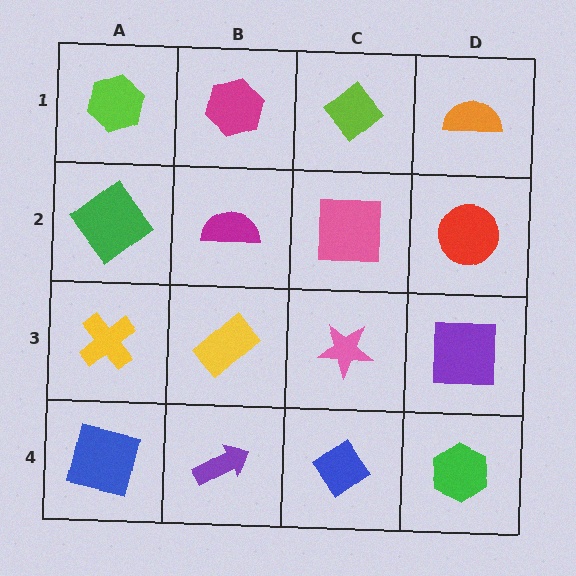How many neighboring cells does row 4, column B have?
3.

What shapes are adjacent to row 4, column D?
A purple square (row 3, column D), a blue diamond (row 4, column C).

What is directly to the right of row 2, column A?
A magenta semicircle.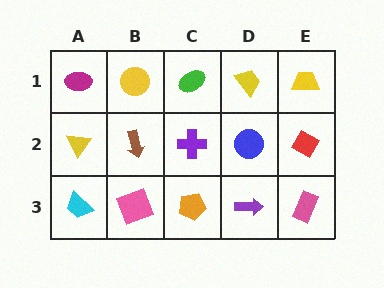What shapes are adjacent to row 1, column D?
A blue circle (row 2, column D), a green ellipse (row 1, column C), a yellow trapezoid (row 1, column E).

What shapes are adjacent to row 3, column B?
A brown arrow (row 2, column B), a cyan trapezoid (row 3, column A), an orange pentagon (row 3, column C).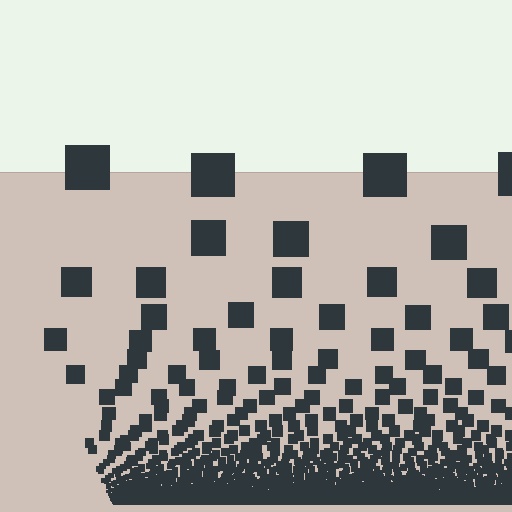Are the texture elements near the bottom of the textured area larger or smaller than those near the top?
Smaller. The gradient is inverted — elements near the bottom are smaller and denser.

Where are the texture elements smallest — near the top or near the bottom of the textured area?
Near the bottom.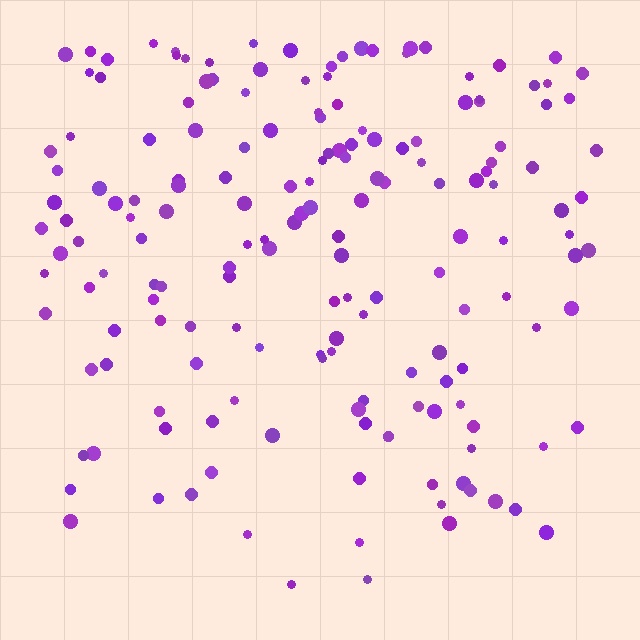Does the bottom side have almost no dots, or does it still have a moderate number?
Still a moderate number, just noticeably fewer than the top.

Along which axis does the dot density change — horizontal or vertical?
Vertical.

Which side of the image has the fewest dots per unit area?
The bottom.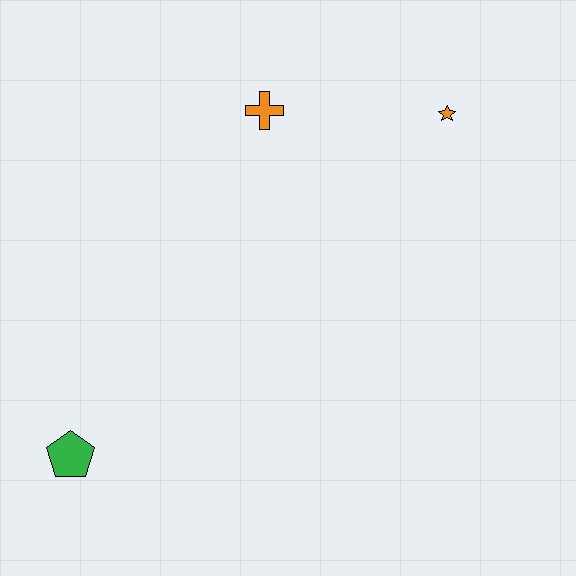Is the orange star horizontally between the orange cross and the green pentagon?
No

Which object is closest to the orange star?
The orange cross is closest to the orange star.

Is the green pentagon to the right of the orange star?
No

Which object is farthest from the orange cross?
The green pentagon is farthest from the orange cross.